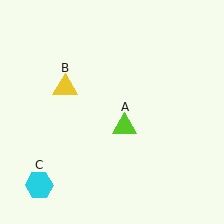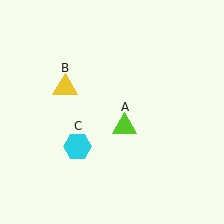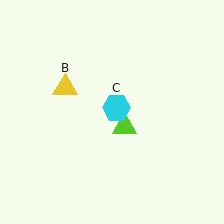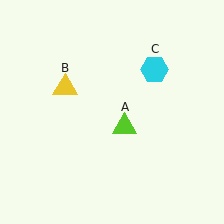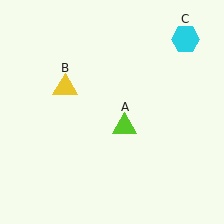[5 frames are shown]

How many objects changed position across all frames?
1 object changed position: cyan hexagon (object C).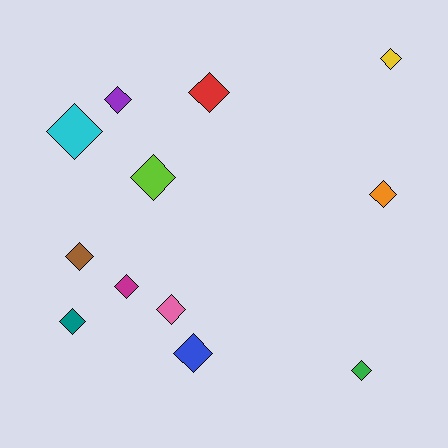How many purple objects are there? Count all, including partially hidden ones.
There is 1 purple object.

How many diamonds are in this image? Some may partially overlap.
There are 12 diamonds.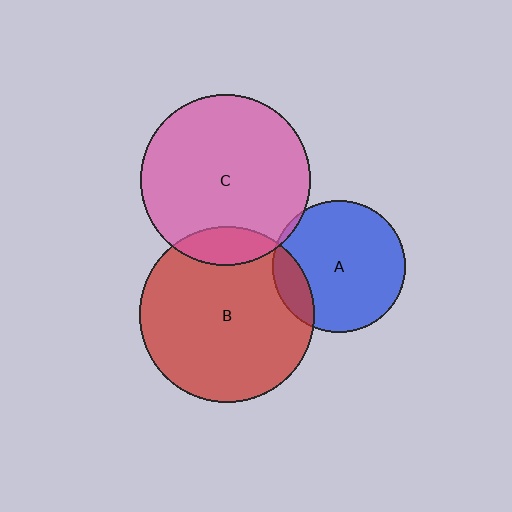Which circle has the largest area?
Circle B (red).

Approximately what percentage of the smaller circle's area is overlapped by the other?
Approximately 15%.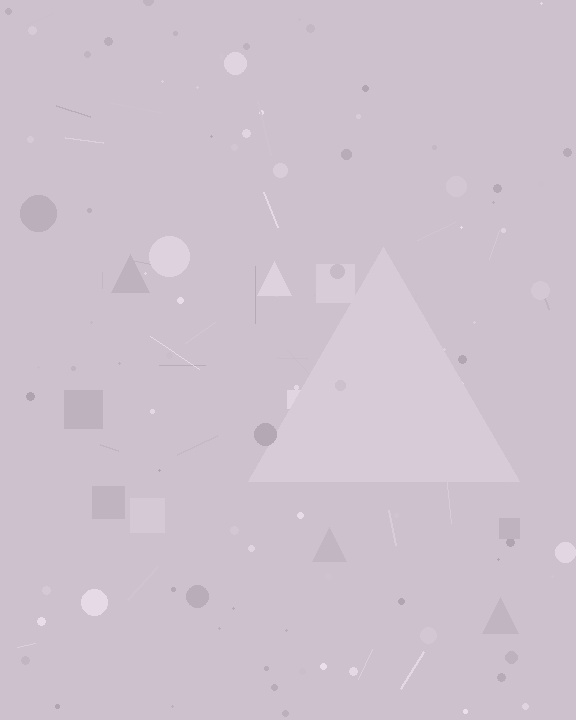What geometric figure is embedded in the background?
A triangle is embedded in the background.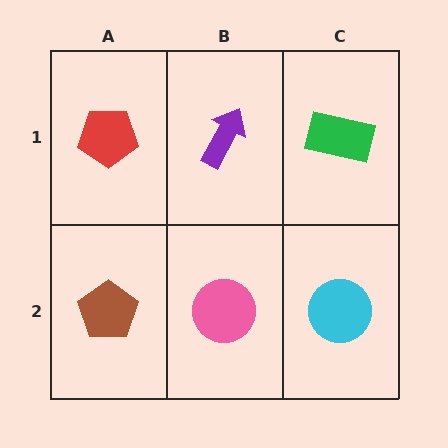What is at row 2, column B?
A pink circle.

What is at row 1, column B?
A purple arrow.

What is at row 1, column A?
A red pentagon.